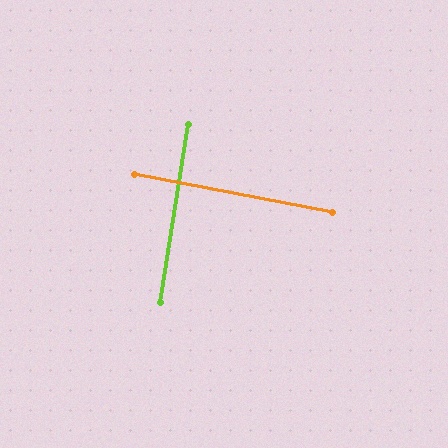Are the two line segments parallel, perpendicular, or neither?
Perpendicular — they meet at approximately 88°.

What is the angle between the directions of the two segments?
Approximately 88 degrees.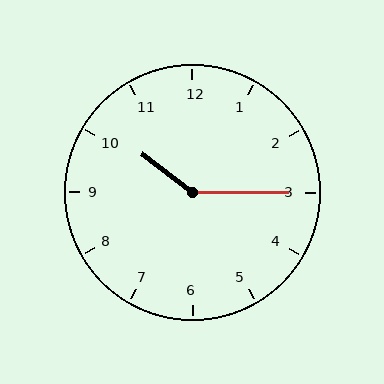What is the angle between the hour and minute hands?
Approximately 142 degrees.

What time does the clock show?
10:15.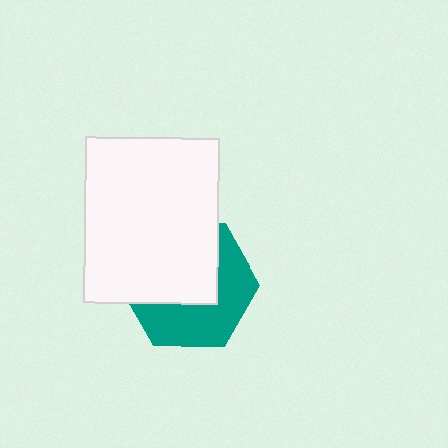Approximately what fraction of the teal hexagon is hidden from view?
Roughly 53% of the teal hexagon is hidden behind the white rectangle.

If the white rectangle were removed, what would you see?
You would see the complete teal hexagon.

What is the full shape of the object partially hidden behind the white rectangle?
The partially hidden object is a teal hexagon.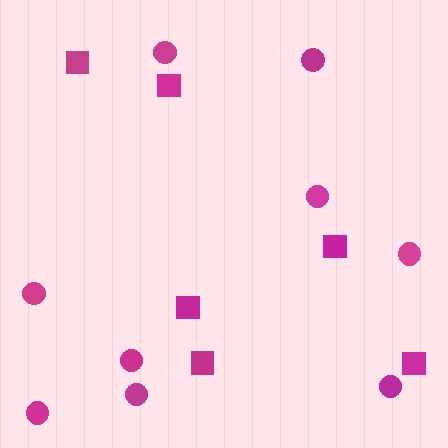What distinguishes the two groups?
There are 2 groups: one group of circles (9) and one group of squares (6).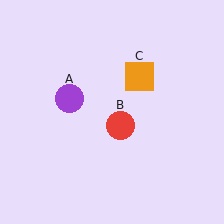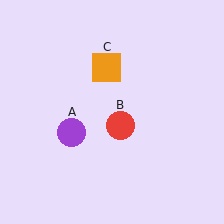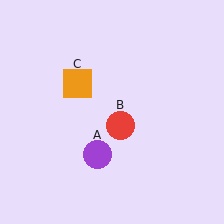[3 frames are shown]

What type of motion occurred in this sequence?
The purple circle (object A), orange square (object C) rotated counterclockwise around the center of the scene.